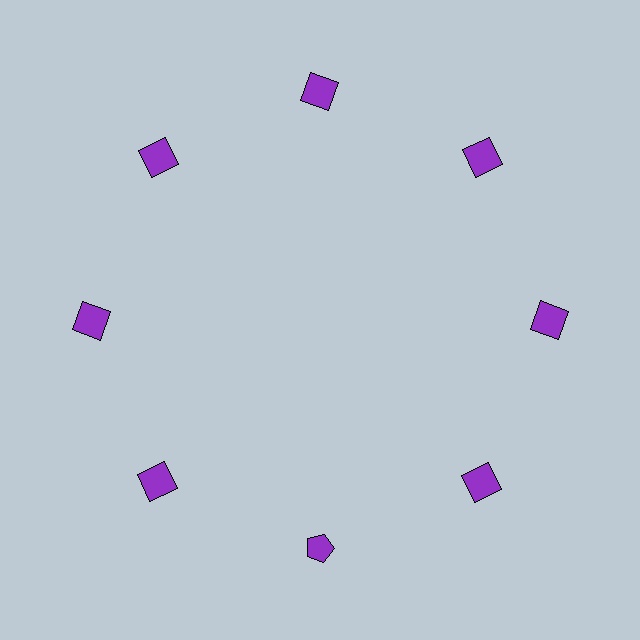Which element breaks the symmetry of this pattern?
The purple pentagon at roughly the 6 o'clock position breaks the symmetry. All other shapes are purple squares.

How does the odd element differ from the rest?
It has a different shape: pentagon instead of square.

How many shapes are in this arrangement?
There are 8 shapes arranged in a ring pattern.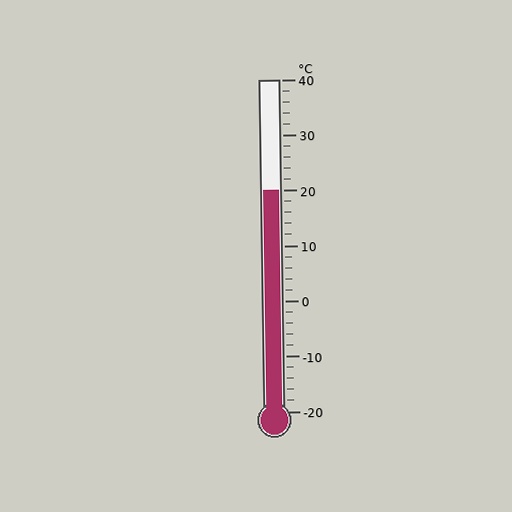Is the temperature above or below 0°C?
The temperature is above 0°C.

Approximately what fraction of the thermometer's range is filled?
The thermometer is filled to approximately 65% of its range.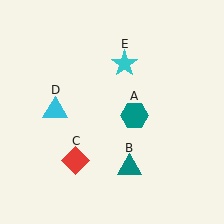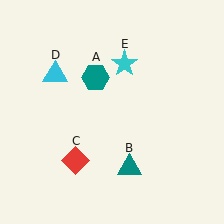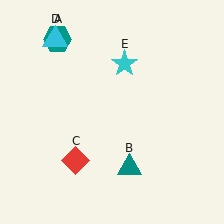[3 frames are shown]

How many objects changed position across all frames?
2 objects changed position: teal hexagon (object A), cyan triangle (object D).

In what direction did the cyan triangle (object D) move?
The cyan triangle (object D) moved up.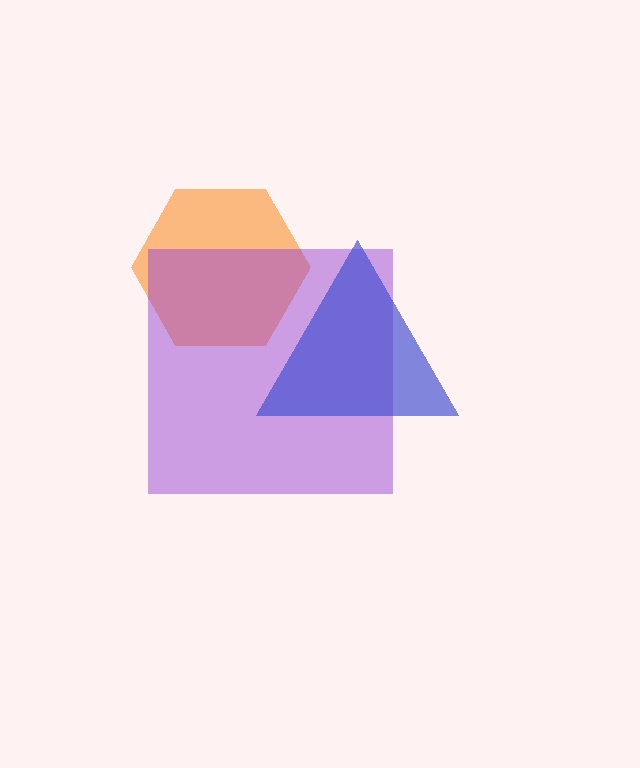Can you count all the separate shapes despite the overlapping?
Yes, there are 3 separate shapes.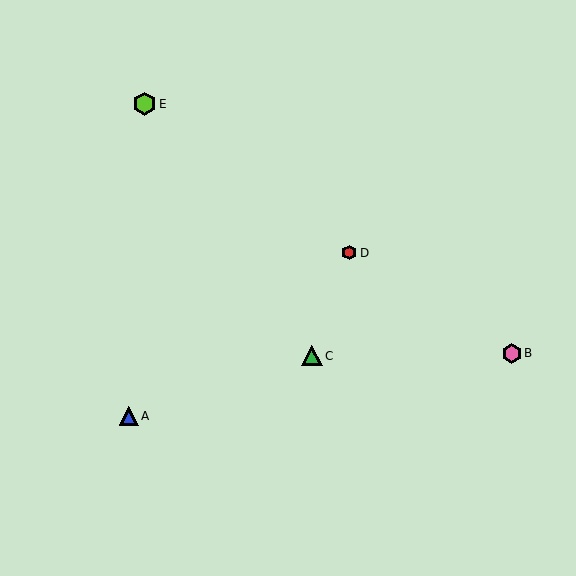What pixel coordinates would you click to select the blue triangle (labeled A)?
Click at (129, 416) to select the blue triangle A.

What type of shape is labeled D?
Shape D is a red hexagon.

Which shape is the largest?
The lime hexagon (labeled E) is the largest.